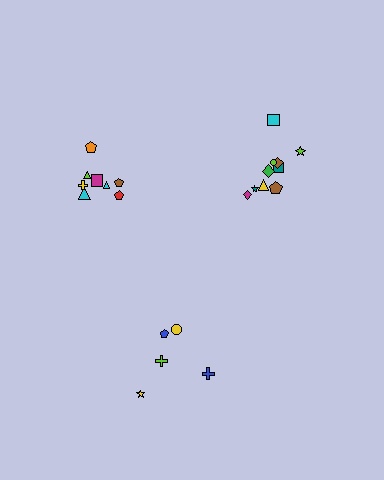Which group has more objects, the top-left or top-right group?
The top-right group.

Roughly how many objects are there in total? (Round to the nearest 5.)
Roughly 25 objects in total.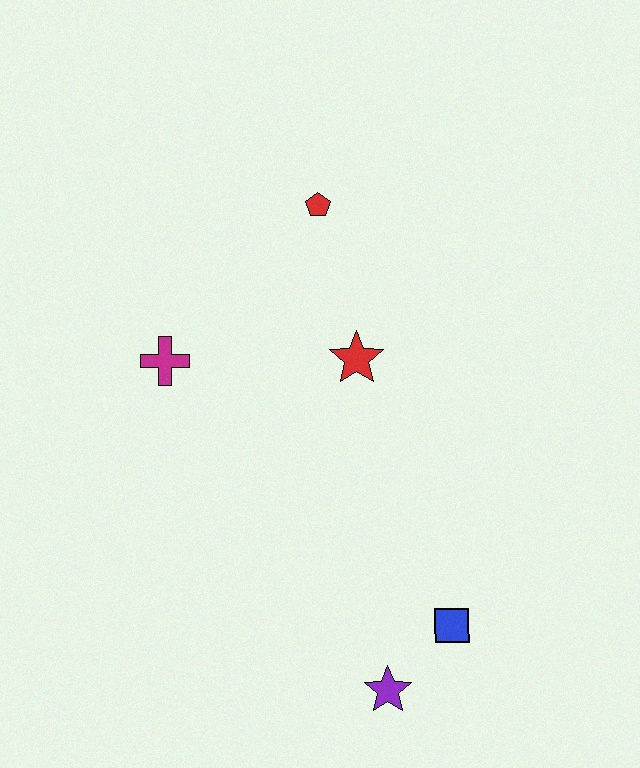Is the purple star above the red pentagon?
No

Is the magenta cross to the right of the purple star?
No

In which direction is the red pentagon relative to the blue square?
The red pentagon is above the blue square.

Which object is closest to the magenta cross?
The red star is closest to the magenta cross.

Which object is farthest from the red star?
The purple star is farthest from the red star.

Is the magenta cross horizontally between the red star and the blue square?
No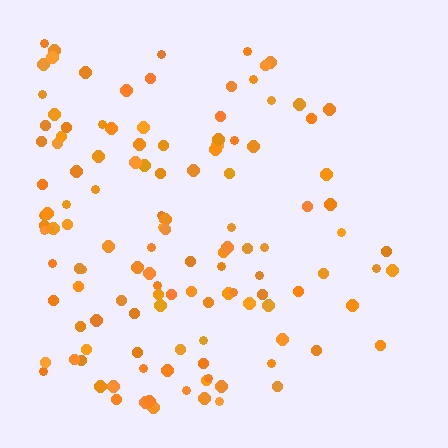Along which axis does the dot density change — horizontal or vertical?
Horizontal.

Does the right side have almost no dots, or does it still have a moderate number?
Still a moderate number, just noticeably fewer than the left.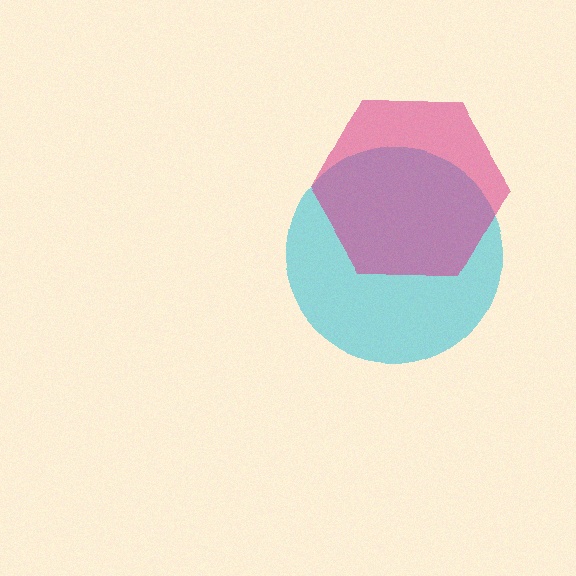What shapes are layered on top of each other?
The layered shapes are: a cyan circle, a magenta hexagon.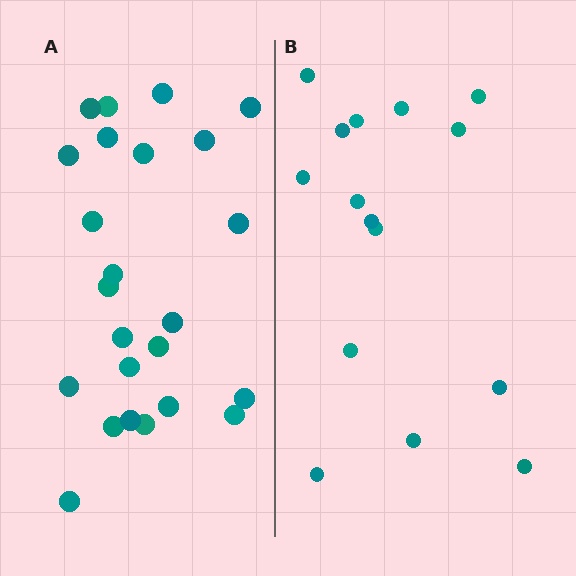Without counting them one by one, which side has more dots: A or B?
Region A (the left region) has more dots.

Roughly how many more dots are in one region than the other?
Region A has roughly 8 or so more dots than region B.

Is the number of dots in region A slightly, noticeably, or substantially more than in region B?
Region A has substantially more. The ratio is roughly 1.6 to 1.